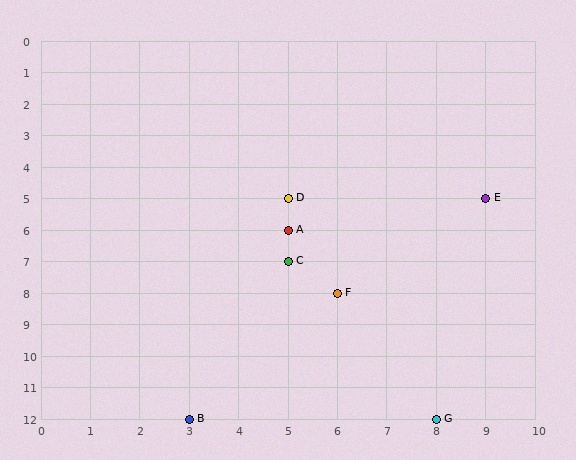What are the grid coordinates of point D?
Point D is at grid coordinates (5, 5).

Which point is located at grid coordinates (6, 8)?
Point F is at (6, 8).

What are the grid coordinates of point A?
Point A is at grid coordinates (5, 6).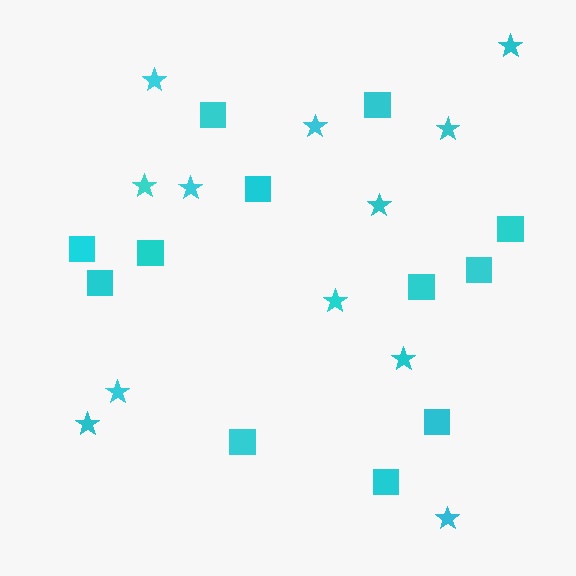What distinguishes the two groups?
There are 2 groups: one group of stars (12) and one group of squares (12).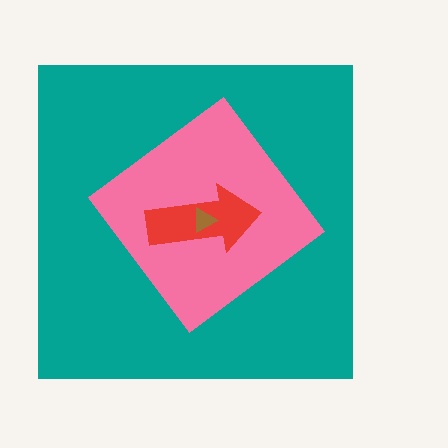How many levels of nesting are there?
4.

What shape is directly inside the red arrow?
The brown triangle.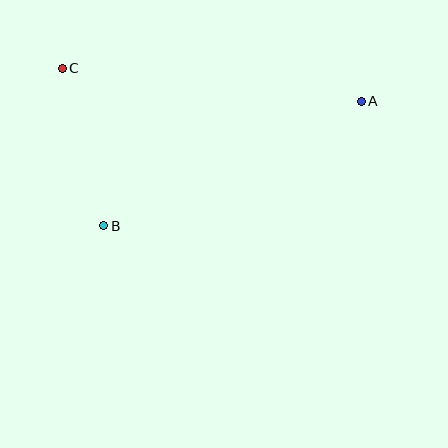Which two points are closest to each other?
Points B and C are closest to each other.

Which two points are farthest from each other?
Points A and C are farthest from each other.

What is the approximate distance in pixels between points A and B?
The distance between A and B is approximately 286 pixels.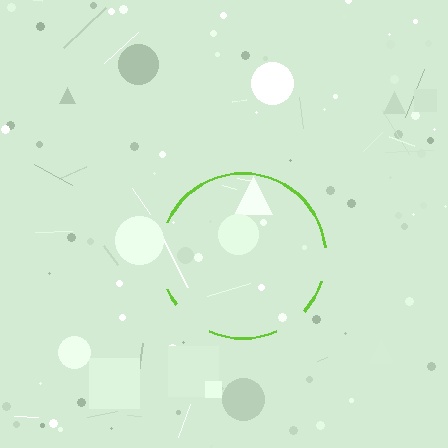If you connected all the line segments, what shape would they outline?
They would outline a circle.